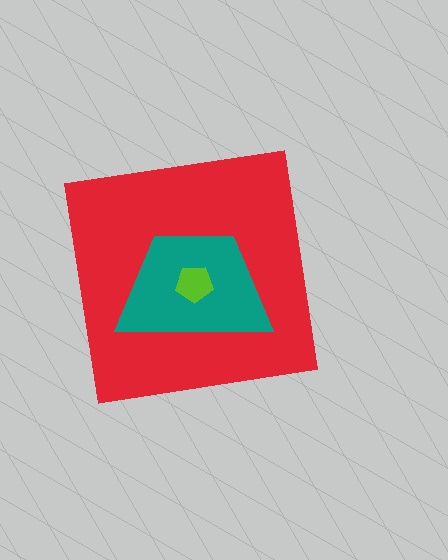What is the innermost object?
The lime pentagon.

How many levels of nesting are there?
3.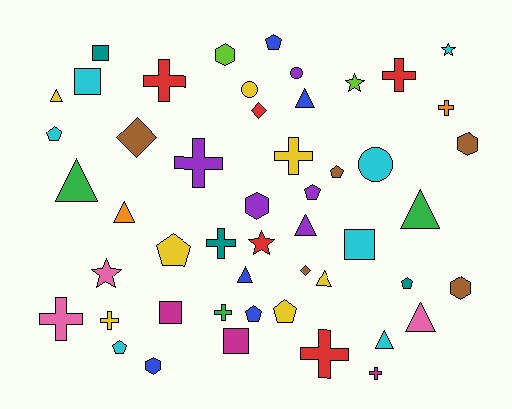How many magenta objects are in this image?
There are 3 magenta objects.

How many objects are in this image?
There are 50 objects.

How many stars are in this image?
There are 4 stars.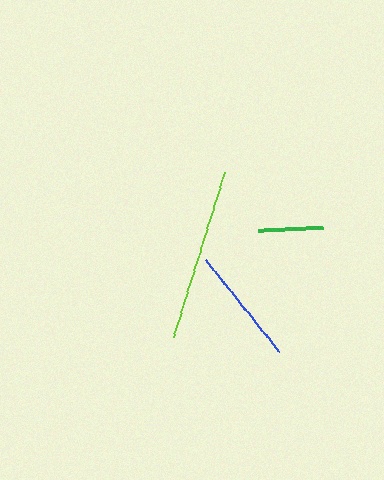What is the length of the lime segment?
The lime segment is approximately 173 pixels long.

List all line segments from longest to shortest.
From longest to shortest: lime, blue, green.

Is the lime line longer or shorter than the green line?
The lime line is longer than the green line.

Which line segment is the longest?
The lime line is the longest at approximately 173 pixels.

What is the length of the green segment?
The green segment is approximately 65 pixels long.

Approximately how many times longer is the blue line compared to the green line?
The blue line is approximately 1.8 times the length of the green line.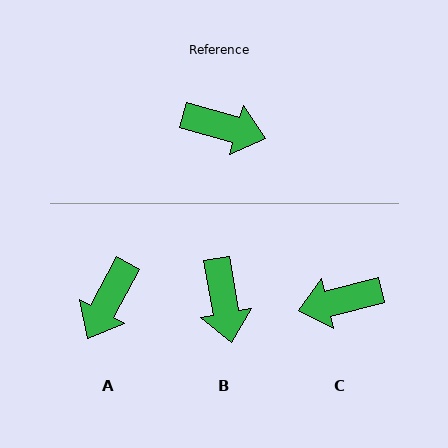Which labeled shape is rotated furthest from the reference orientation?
C, about 150 degrees away.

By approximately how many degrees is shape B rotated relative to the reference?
Approximately 64 degrees clockwise.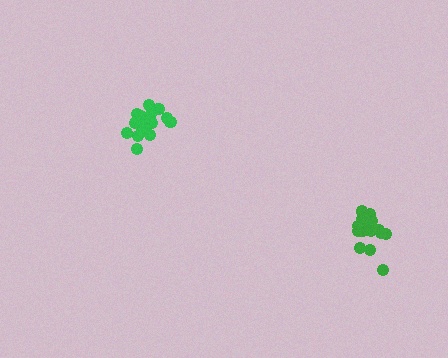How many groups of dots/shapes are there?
There are 2 groups.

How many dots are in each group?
Group 1: 17 dots, Group 2: 18 dots (35 total).